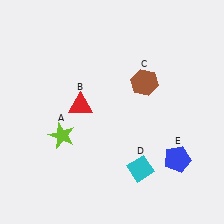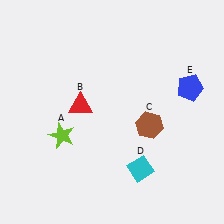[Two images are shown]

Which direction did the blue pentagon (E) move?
The blue pentagon (E) moved up.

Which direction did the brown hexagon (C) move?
The brown hexagon (C) moved down.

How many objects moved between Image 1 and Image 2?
2 objects moved between the two images.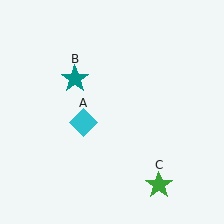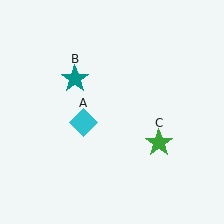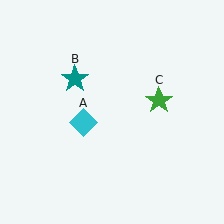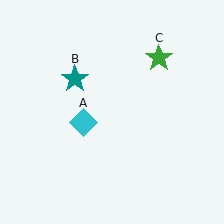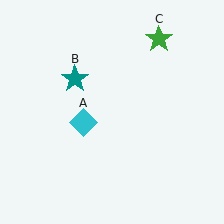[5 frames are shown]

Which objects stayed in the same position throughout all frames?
Cyan diamond (object A) and teal star (object B) remained stationary.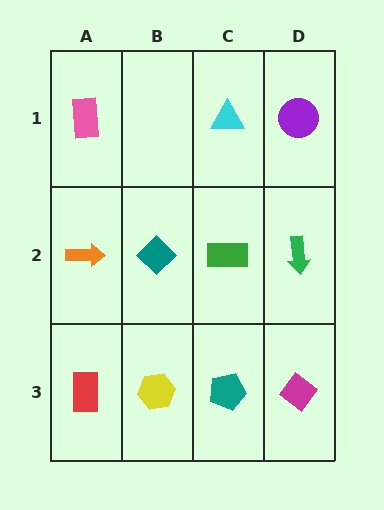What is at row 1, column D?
A purple circle.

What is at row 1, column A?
A pink rectangle.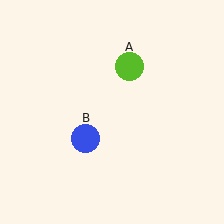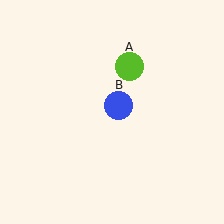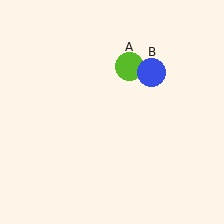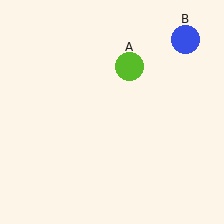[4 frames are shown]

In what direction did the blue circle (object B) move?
The blue circle (object B) moved up and to the right.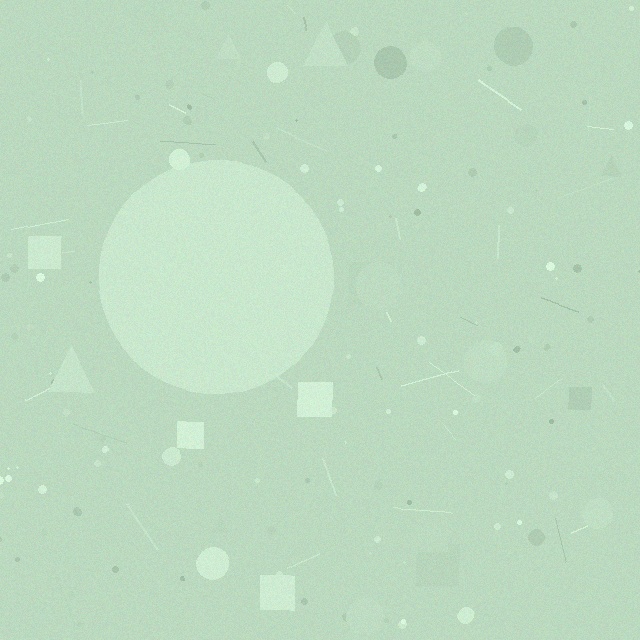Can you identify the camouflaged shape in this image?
The camouflaged shape is a circle.